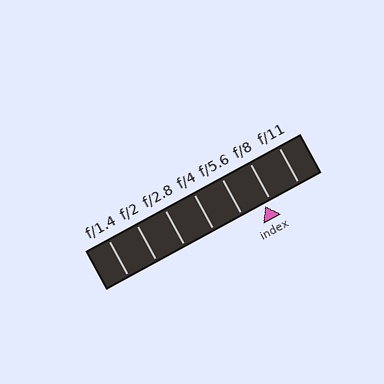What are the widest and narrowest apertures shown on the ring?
The widest aperture shown is f/1.4 and the narrowest is f/11.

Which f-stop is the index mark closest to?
The index mark is closest to f/8.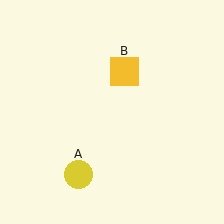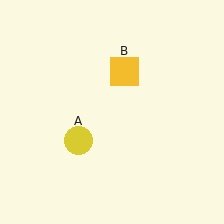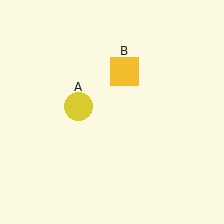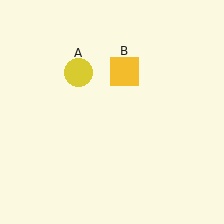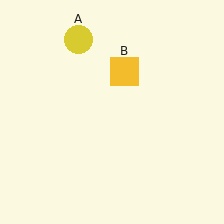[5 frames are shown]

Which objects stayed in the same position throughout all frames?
Yellow square (object B) remained stationary.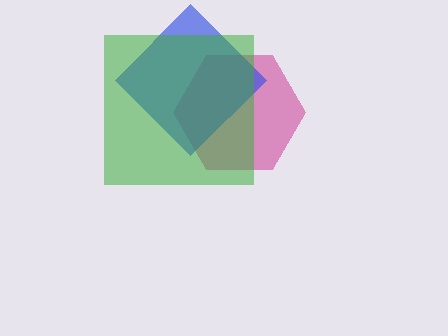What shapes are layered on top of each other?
The layered shapes are: a magenta hexagon, a blue diamond, a green square.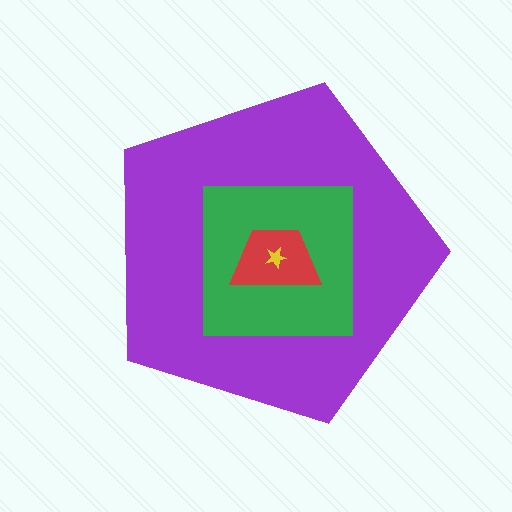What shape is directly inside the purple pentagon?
The green square.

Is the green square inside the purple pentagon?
Yes.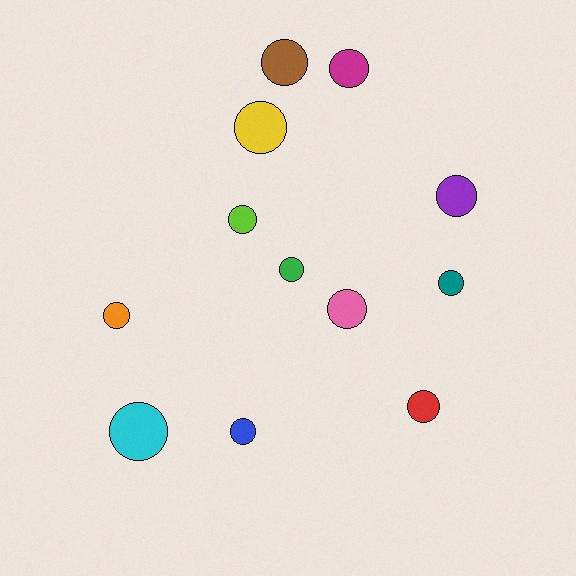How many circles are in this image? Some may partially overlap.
There are 12 circles.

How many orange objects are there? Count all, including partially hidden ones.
There is 1 orange object.